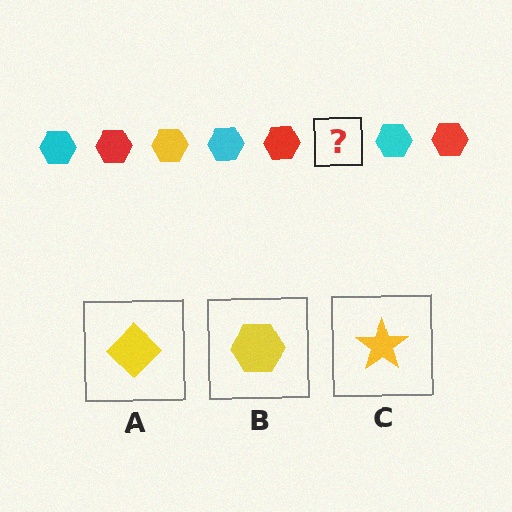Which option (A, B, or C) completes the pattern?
B.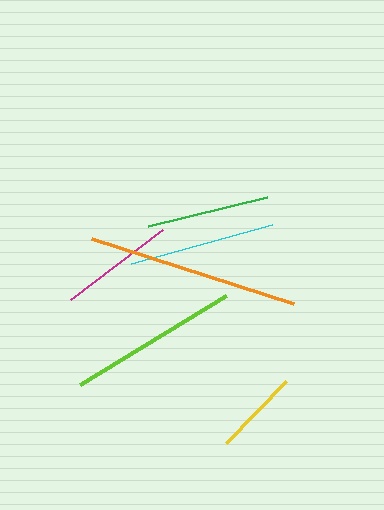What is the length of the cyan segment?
The cyan segment is approximately 147 pixels long.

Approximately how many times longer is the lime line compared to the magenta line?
The lime line is approximately 1.5 times the length of the magenta line.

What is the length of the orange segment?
The orange segment is approximately 212 pixels long.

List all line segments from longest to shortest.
From longest to shortest: orange, lime, cyan, green, magenta, yellow.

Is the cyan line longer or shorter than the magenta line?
The cyan line is longer than the magenta line.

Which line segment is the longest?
The orange line is the longest at approximately 212 pixels.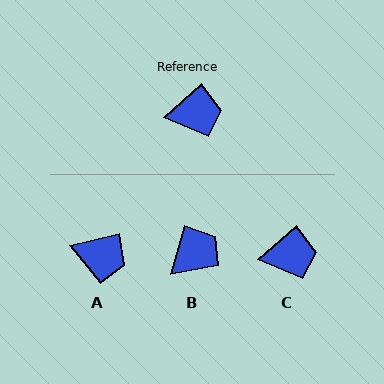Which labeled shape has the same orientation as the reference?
C.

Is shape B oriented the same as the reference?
No, it is off by about 33 degrees.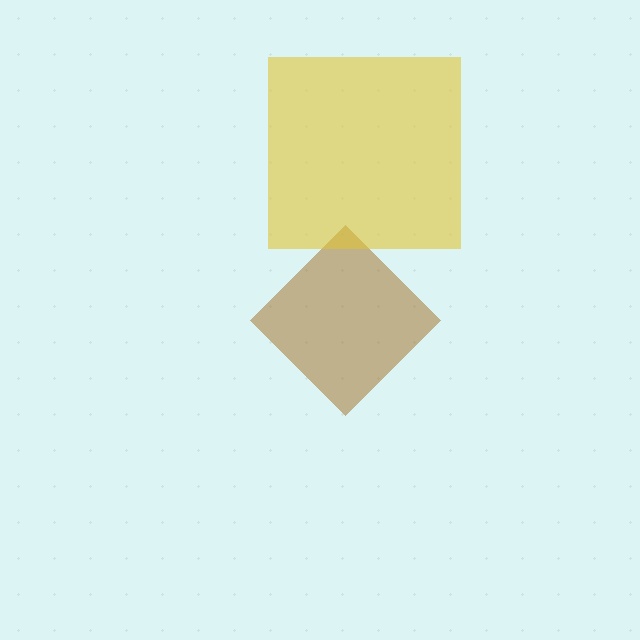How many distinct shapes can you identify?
There are 2 distinct shapes: a brown diamond, a yellow square.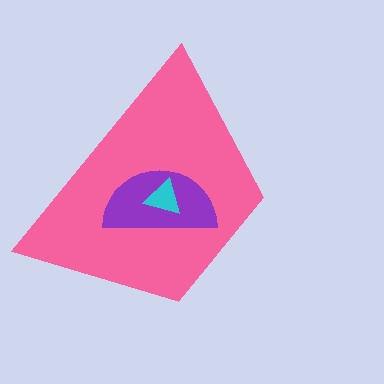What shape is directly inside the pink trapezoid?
The purple semicircle.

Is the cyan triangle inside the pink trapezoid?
Yes.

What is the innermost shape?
The cyan triangle.